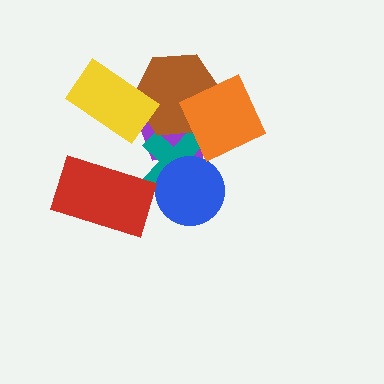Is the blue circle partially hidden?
No, no other shape covers it.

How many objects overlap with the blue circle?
2 objects overlap with the blue circle.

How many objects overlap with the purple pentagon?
5 objects overlap with the purple pentagon.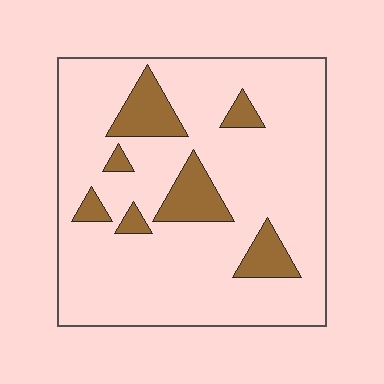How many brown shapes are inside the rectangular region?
7.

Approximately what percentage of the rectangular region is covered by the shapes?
Approximately 15%.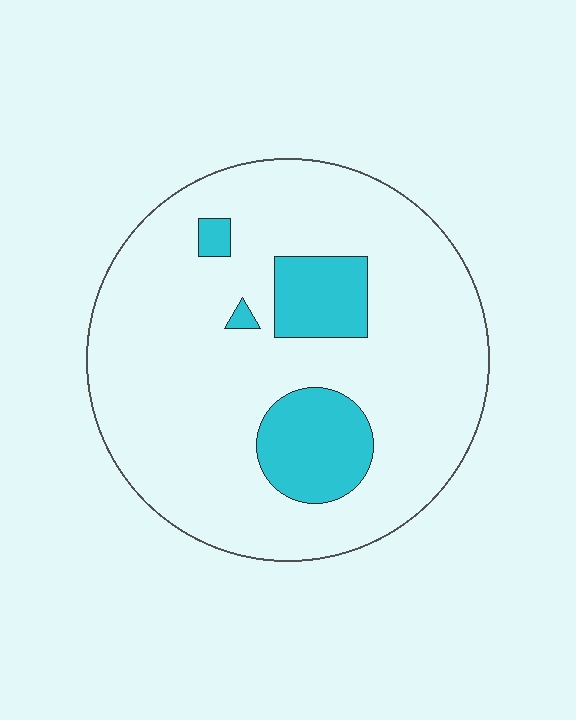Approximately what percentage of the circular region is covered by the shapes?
Approximately 15%.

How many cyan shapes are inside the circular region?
4.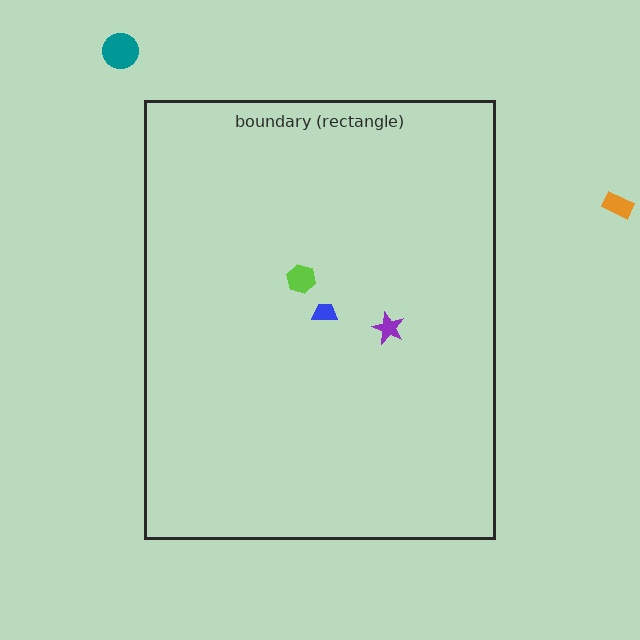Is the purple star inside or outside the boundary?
Inside.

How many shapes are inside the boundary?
3 inside, 2 outside.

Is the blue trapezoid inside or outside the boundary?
Inside.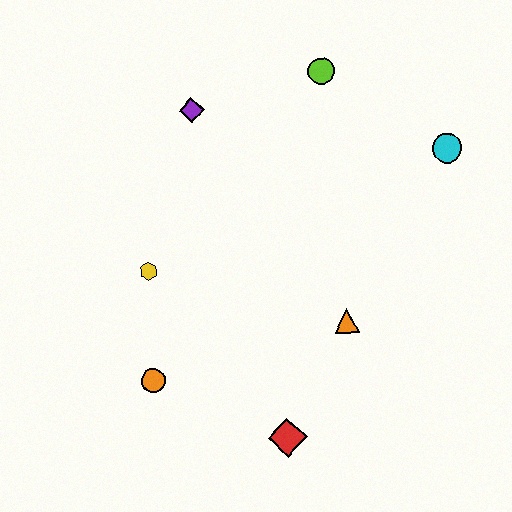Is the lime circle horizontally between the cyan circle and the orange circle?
Yes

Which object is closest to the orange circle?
The yellow hexagon is closest to the orange circle.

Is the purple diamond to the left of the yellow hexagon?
No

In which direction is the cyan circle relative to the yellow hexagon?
The cyan circle is to the right of the yellow hexagon.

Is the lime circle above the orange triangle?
Yes